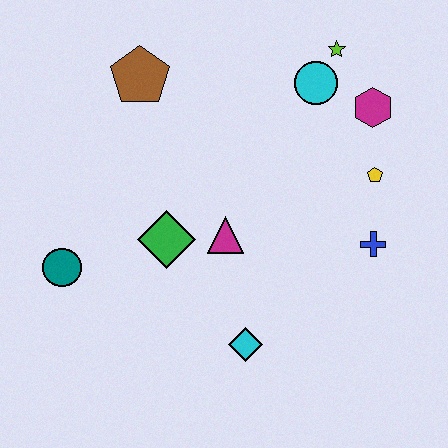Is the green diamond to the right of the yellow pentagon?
No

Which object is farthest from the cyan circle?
The teal circle is farthest from the cyan circle.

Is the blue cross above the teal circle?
Yes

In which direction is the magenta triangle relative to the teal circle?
The magenta triangle is to the right of the teal circle.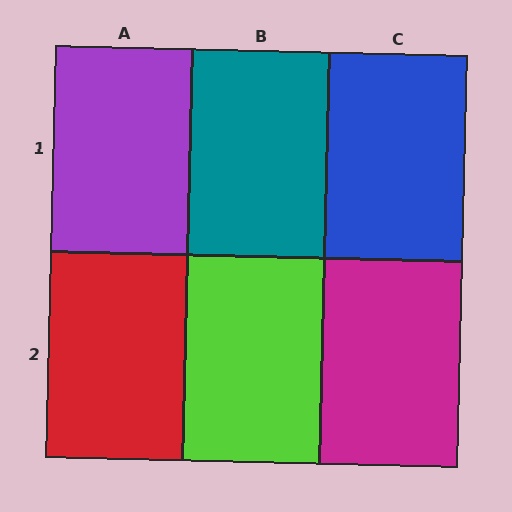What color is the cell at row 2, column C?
Magenta.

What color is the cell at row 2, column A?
Red.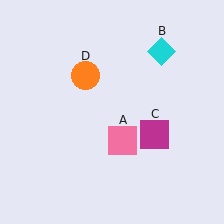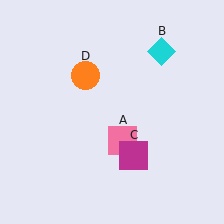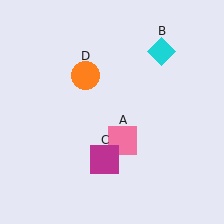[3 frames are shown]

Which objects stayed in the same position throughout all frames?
Pink square (object A) and cyan diamond (object B) and orange circle (object D) remained stationary.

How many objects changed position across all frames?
1 object changed position: magenta square (object C).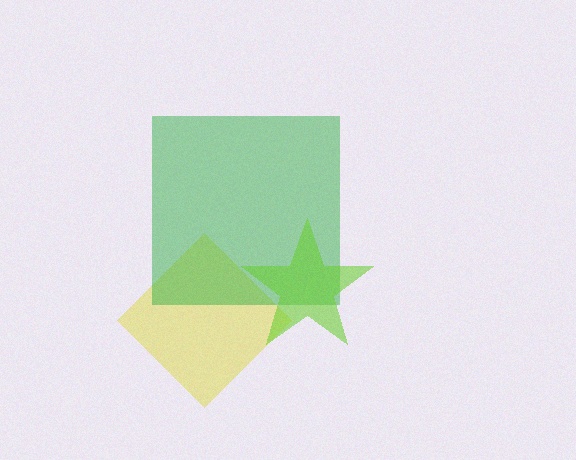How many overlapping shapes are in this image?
There are 3 overlapping shapes in the image.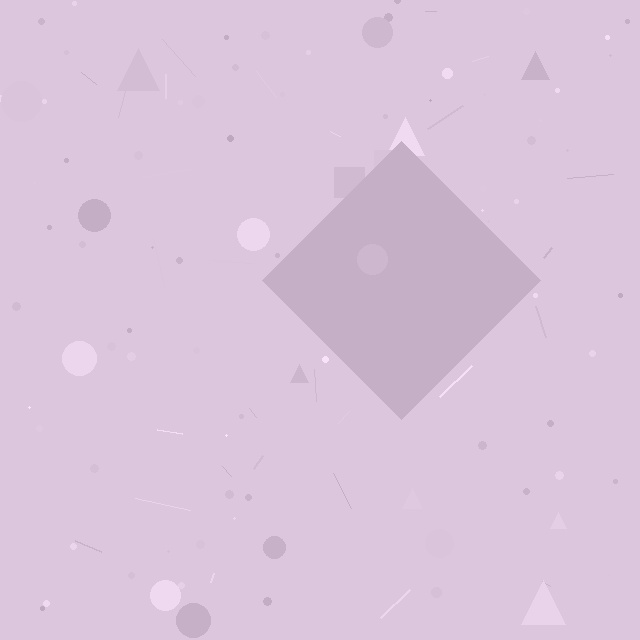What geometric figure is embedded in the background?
A diamond is embedded in the background.